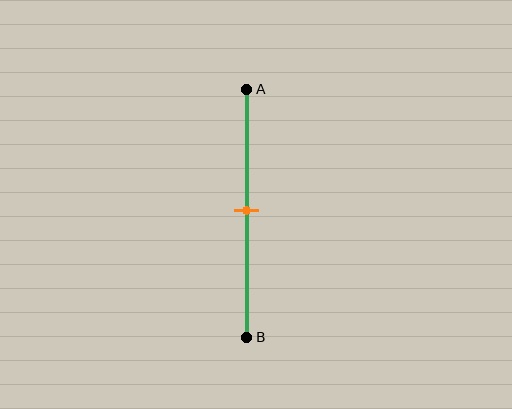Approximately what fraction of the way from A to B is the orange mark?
The orange mark is approximately 50% of the way from A to B.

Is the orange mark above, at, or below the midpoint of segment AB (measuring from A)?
The orange mark is approximately at the midpoint of segment AB.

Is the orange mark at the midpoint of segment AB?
Yes, the mark is approximately at the midpoint.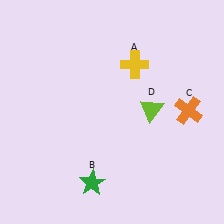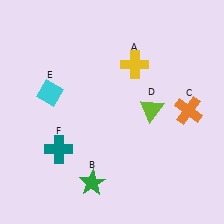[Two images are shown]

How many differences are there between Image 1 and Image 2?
There are 2 differences between the two images.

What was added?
A cyan diamond (E), a teal cross (F) were added in Image 2.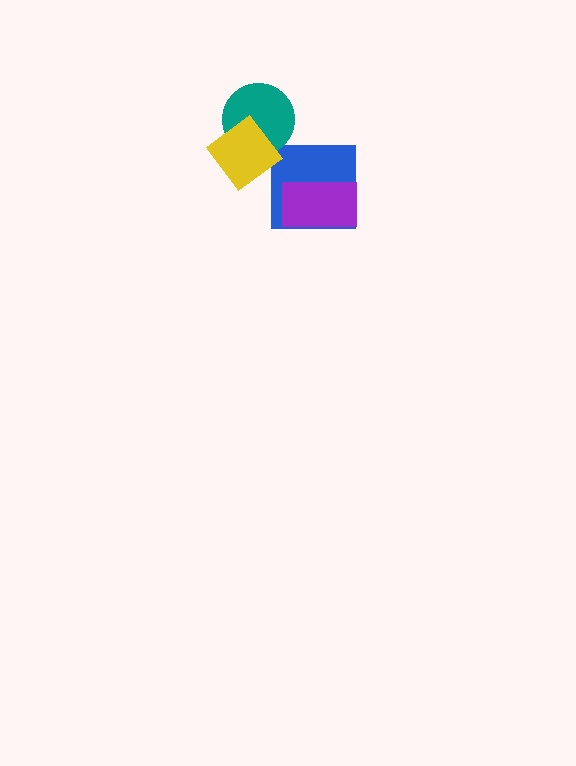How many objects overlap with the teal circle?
1 object overlaps with the teal circle.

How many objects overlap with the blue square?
1 object overlaps with the blue square.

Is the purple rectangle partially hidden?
No, no other shape covers it.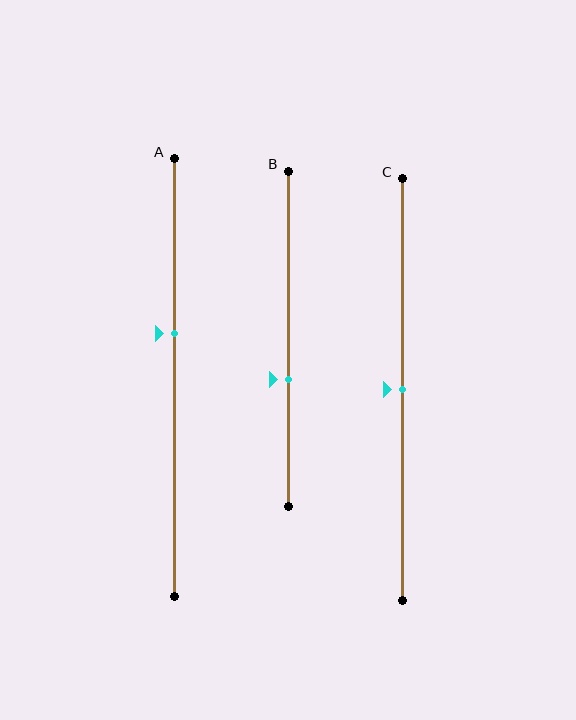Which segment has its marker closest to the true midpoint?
Segment C has its marker closest to the true midpoint.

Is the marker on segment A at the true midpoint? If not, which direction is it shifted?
No, the marker on segment A is shifted upward by about 10% of the segment length.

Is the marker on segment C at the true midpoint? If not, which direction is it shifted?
Yes, the marker on segment C is at the true midpoint.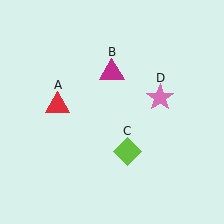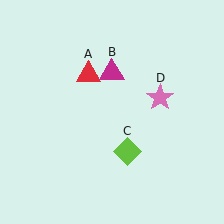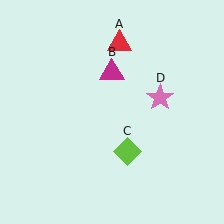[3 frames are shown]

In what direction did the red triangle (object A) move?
The red triangle (object A) moved up and to the right.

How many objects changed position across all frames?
1 object changed position: red triangle (object A).